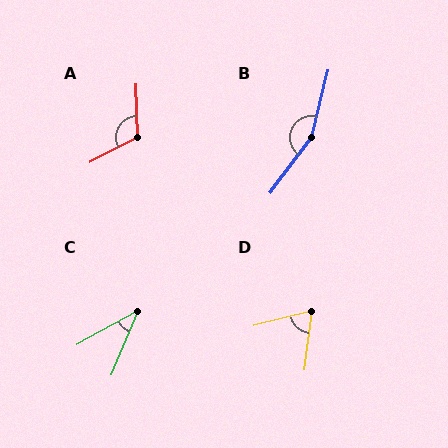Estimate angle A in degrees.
Approximately 115 degrees.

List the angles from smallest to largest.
C (38°), D (68°), A (115°), B (156°).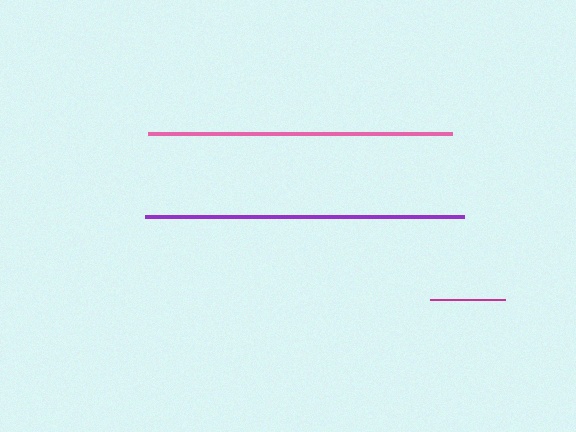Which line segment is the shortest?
The magenta line is the shortest at approximately 75 pixels.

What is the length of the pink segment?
The pink segment is approximately 304 pixels long.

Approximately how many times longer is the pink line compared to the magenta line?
The pink line is approximately 4.0 times the length of the magenta line.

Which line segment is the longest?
The purple line is the longest at approximately 318 pixels.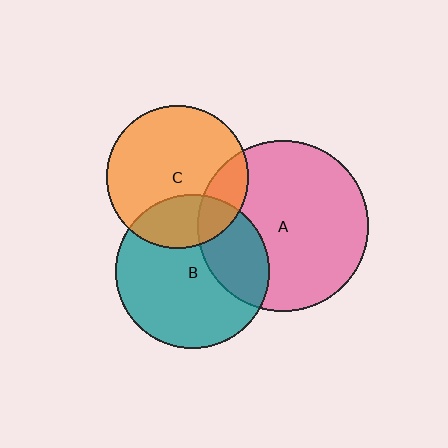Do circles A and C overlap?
Yes.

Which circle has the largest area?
Circle A (pink).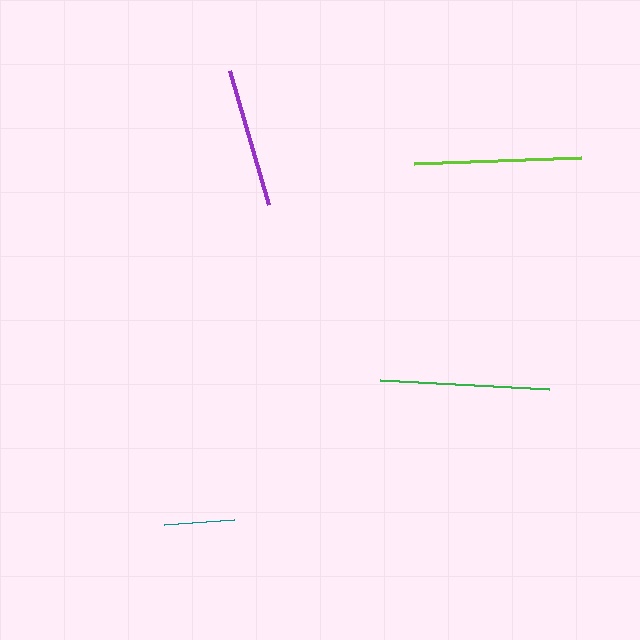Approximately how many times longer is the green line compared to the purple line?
The green line is approximately 1.2 times the length of the purple line.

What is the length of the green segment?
The green segment is approximately 169 pixels long.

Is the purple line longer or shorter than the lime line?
The lime line is longer than the purple line.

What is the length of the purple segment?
The purple segment is approximately 139 pixels long.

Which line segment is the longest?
The green line is the longest at approximately 169 pixels.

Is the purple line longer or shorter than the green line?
The green line is longer than the purple line.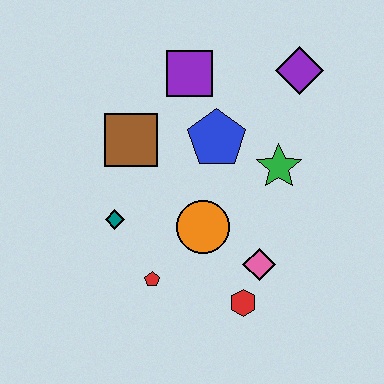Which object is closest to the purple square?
The blue pentagon is closest to the purple square.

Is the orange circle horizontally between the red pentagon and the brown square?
No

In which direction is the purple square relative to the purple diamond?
The purple square is to the left of the purple diamond.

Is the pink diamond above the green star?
No